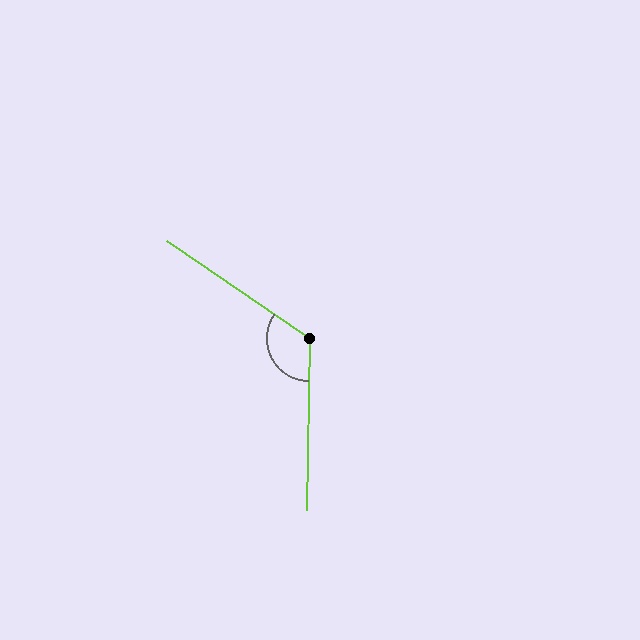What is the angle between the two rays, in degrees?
Approximately 124 degrees.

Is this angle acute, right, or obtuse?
It is obtuse.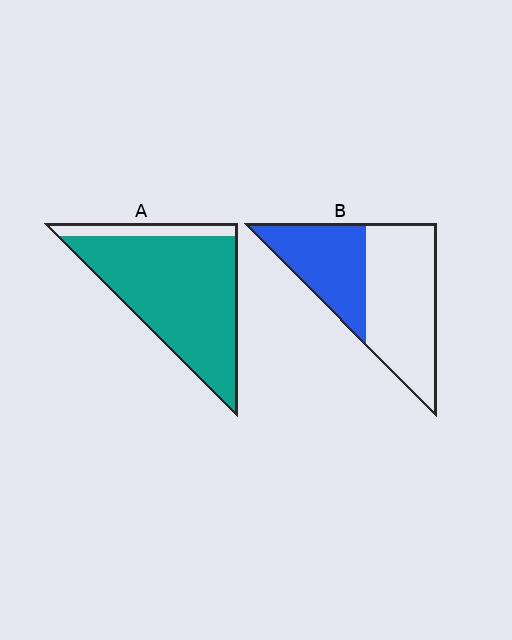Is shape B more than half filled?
No.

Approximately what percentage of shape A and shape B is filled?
A is approximately 85% and B is approximately 40%.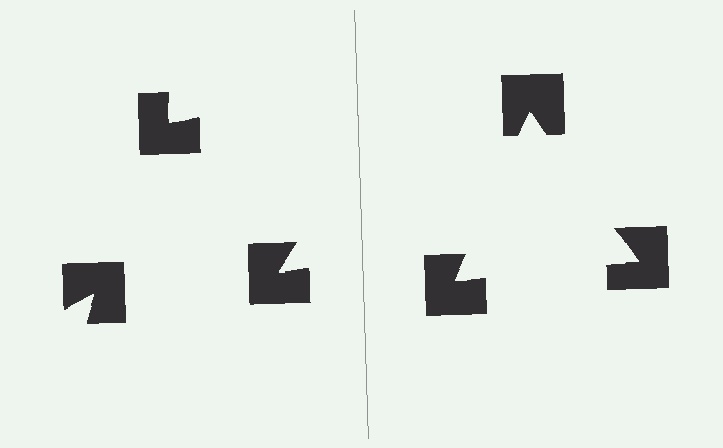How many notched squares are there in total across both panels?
6 — 3 on each side.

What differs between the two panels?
The notched squares are positioned identically on both sides; only the wedge orientations differ. On the right they align to a triangle; on the left they are misaligned.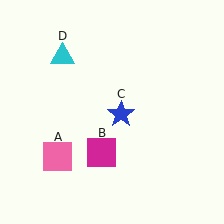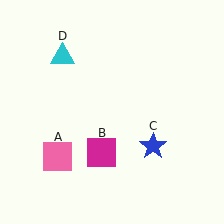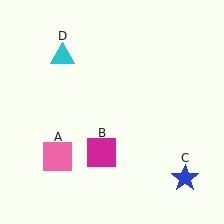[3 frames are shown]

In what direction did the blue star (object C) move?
The blue star (object C) moved down and to the right.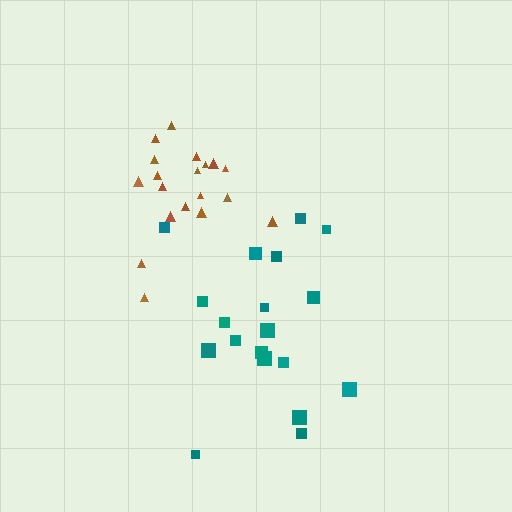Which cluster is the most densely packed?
Brown.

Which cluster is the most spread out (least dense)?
Teal.